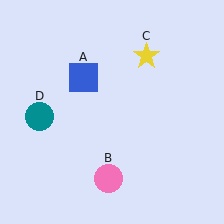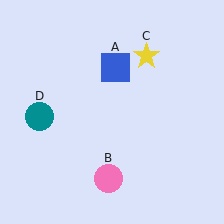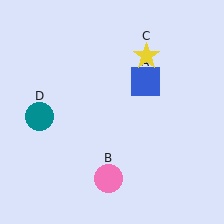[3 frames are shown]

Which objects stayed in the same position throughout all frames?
Pink circle (object B) and yellow star (object C) and teal circle (object D) remained stationary.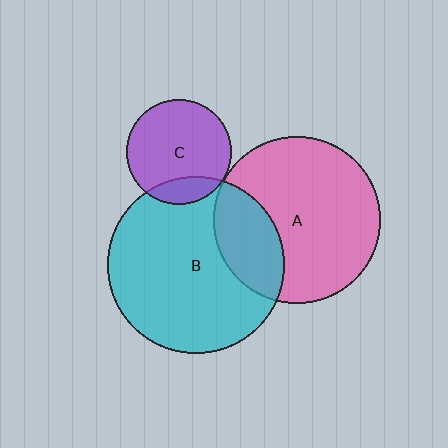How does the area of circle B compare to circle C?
Approximately 2.8 times.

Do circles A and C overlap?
Yes.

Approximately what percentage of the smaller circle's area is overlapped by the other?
Approximately 5%.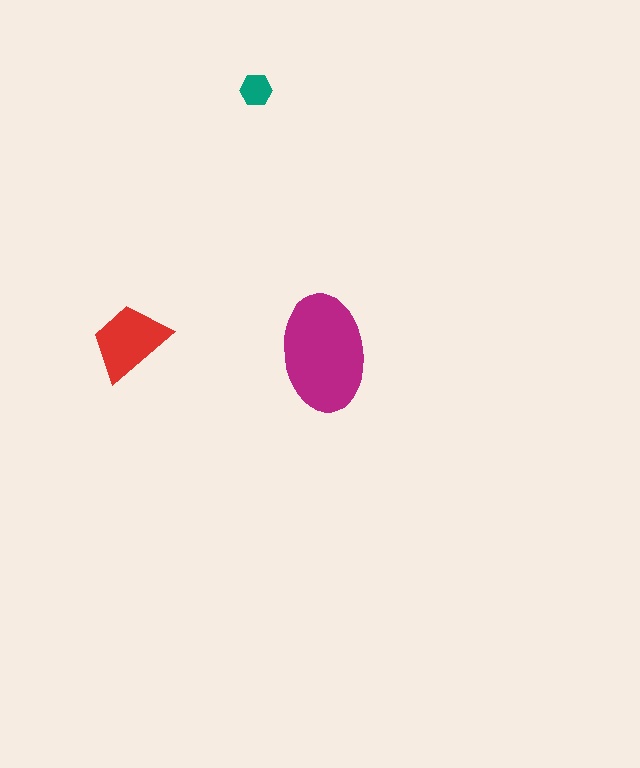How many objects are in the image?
There are 3 objects in the image.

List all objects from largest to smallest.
The magenta ellipse, the red trapezoid, the teal hexagon.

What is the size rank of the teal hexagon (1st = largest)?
3rd.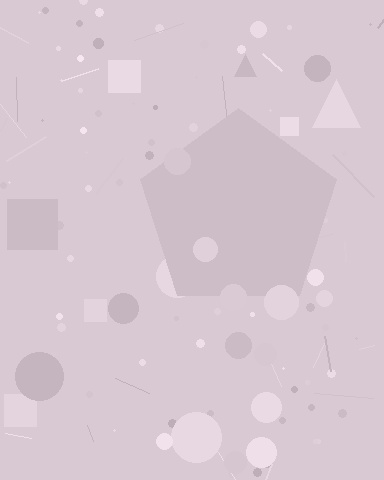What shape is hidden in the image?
A pentagon is hidden in the image.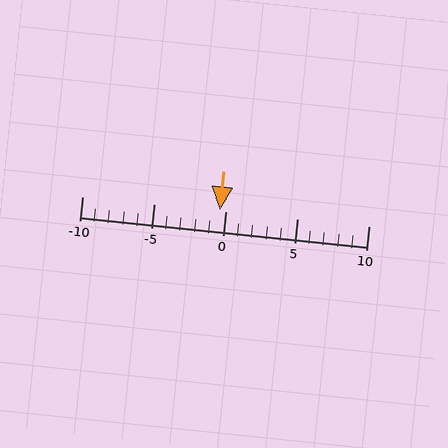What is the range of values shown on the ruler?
The ruler shows values from -10 to 10.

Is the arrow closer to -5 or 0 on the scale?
The arrow is closer to 0.